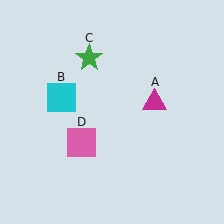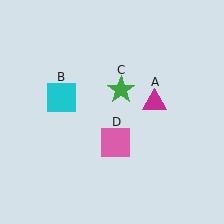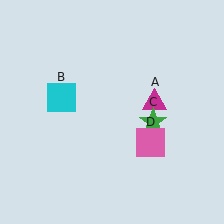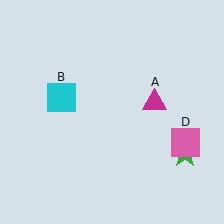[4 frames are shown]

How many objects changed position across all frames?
2 objects changed position: green star (object C), pink square (object D).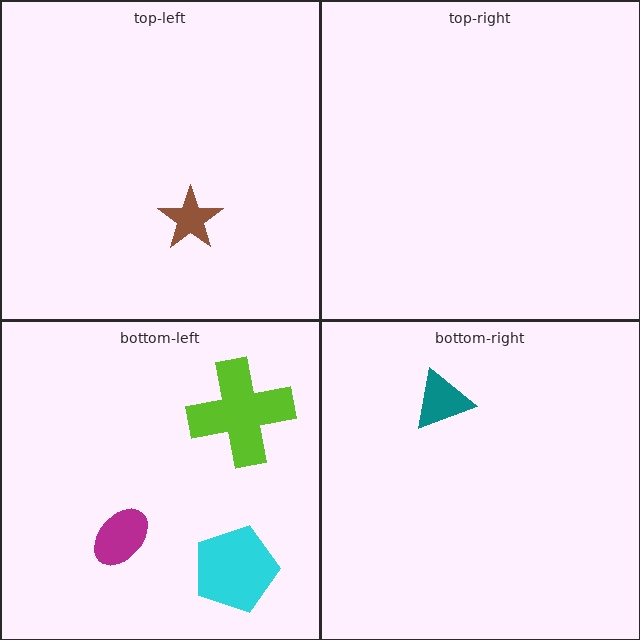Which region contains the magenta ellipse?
The bottom-left region.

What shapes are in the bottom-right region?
The teal triangle.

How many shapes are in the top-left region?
1.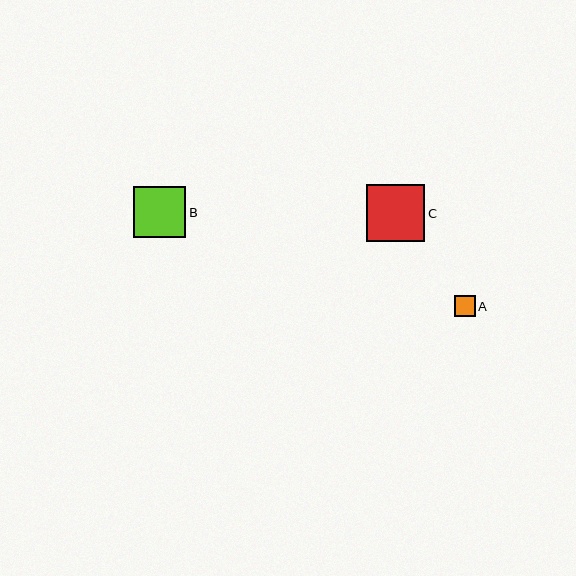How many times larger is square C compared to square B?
Square C is approximately 1.1 times the size of square B.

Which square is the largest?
Square C is the largest with a size of approximately 58 pixels.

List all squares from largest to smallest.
From largest to smallest: C, B, A.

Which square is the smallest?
Square A is the smallest with a size of approximately 21 pixels.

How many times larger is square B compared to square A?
Square B is approximately 2.5 times the size of square A.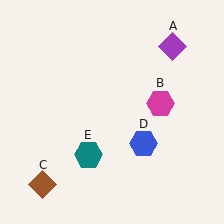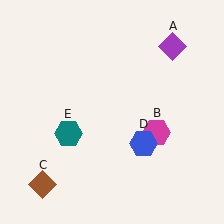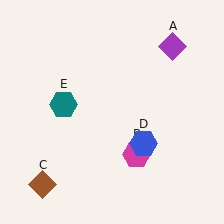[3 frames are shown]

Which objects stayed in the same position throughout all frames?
Purple diamond (object A) and brown diamond (object C) and blue hexagon (object D) remained stationary.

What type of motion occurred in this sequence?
The magenta hexagon (object B), teal hexagon (object E) rotated clockwise around the center of the scene.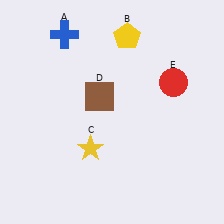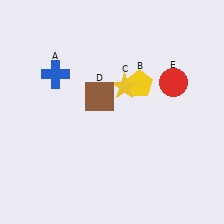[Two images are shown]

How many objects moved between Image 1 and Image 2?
3 objects moved between the two images.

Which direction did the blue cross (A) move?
The blue cross (A) moved down.